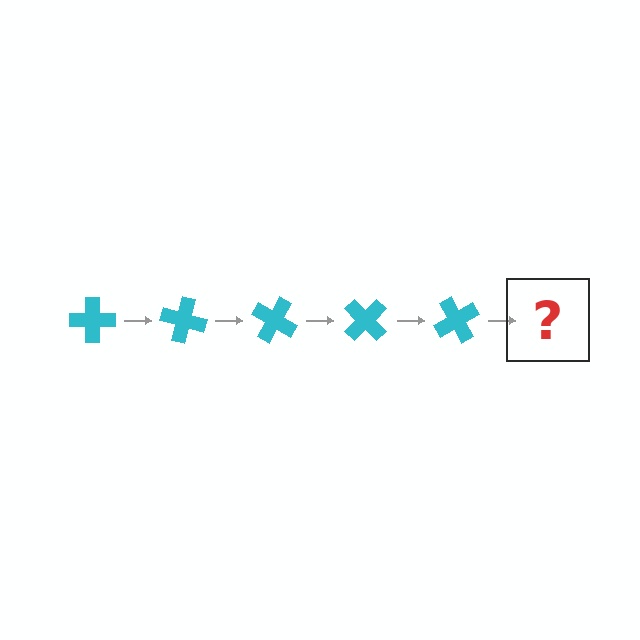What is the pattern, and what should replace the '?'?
The pattern is that the cross rotates 15 degrees each step. The '?' should be a cyan cross rotated 75 degrees.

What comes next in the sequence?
The next element should be a cyan cross rotated 75 degrees.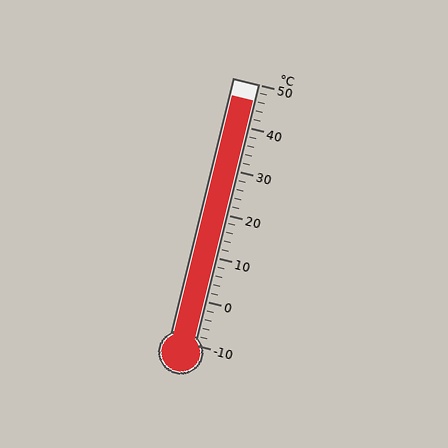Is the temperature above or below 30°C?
The temperature is above 30°C.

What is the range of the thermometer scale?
The thermometer scale ranges from -10°C to 50°C.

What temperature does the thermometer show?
The thermometer shows approximately 46°C.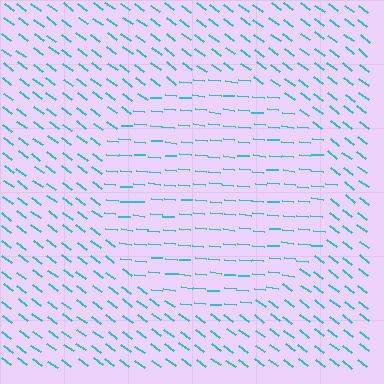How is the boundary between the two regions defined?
The boundary is defined purely by a change in line orientation (approximately 32 degrees difference). All lines are the same color and thickness.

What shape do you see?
I see a circle.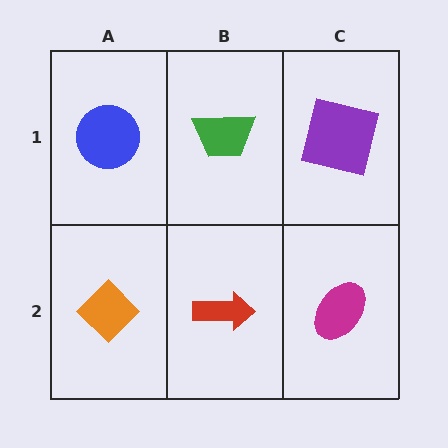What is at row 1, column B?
A green trapezoid.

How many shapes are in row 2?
3 shapes.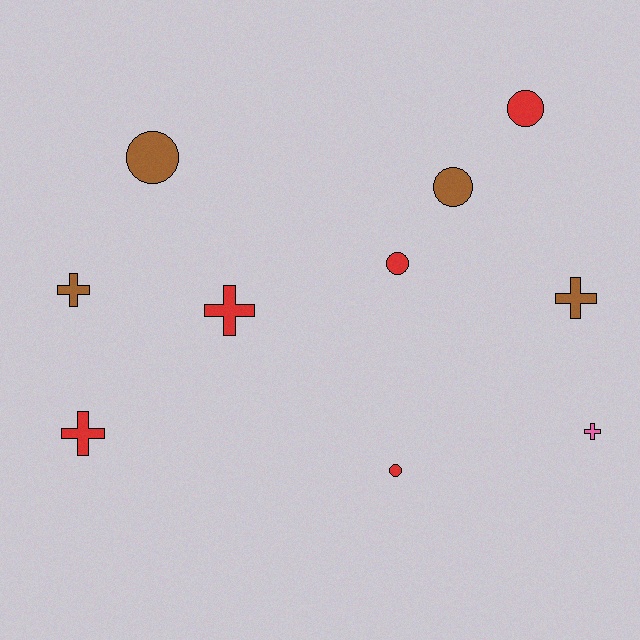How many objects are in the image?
There are 10 objects.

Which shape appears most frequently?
Cross, with 5 objects.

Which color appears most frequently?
Red, with 5 objects.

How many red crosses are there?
There are 2 red crosses.